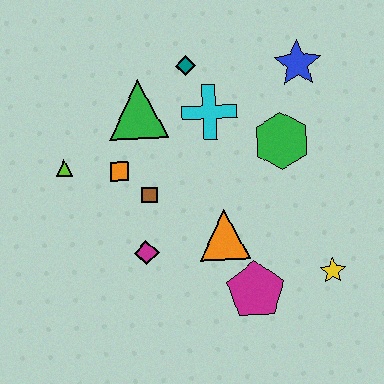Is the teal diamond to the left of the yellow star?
Yes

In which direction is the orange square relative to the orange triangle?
The orange square is to the left of the orange triangle.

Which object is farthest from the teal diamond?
The yellow star is farthest from the teal diamond.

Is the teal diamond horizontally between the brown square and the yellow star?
Yes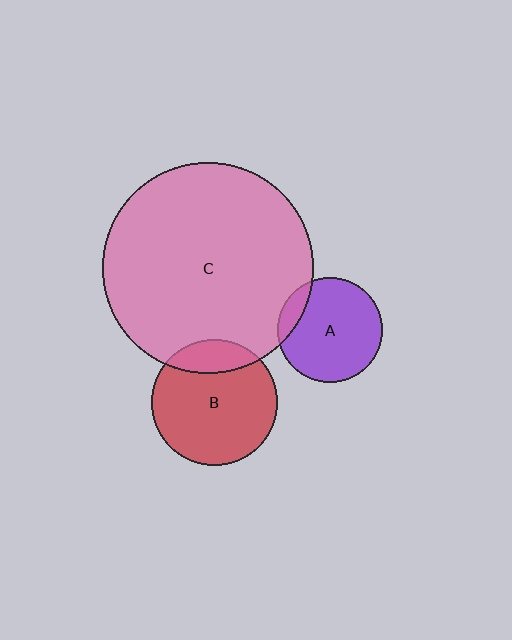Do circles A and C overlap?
Yes.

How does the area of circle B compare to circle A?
Approximately 1.4 times.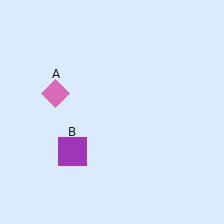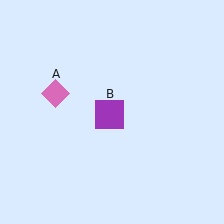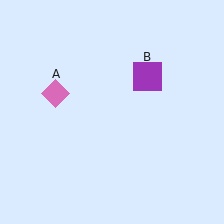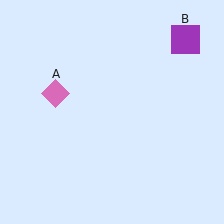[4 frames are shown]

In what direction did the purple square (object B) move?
The purple square (object B) moved up and to the right.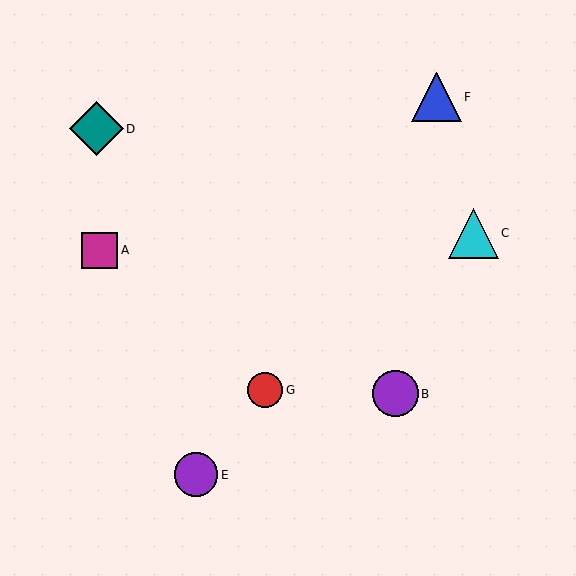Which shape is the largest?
The teal diamond (labeled D) is the largest.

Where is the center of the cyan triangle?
The center of the cyan triangle is at (473, 233).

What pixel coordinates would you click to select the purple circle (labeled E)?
Click at (196, 475) to select the purple circle E.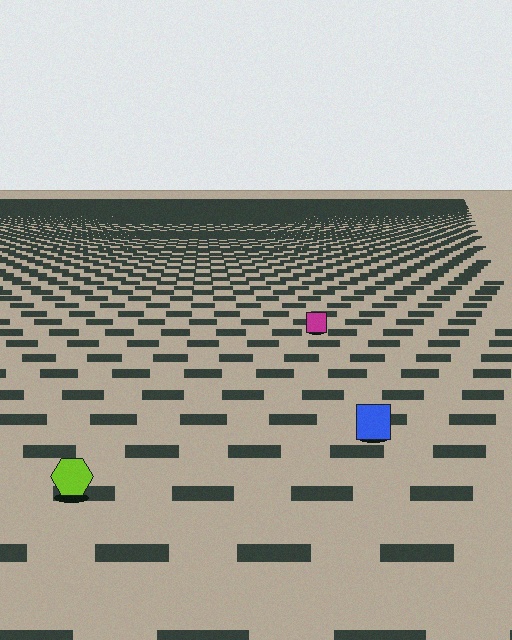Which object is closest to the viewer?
The lime hexagon is closest. The texture marks near it are larger and more spread out.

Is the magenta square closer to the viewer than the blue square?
No. The blue square is closer — you can tell from the texture gradient: the ground texture is coarser near it.